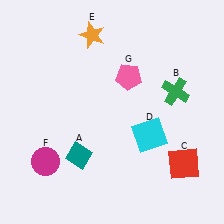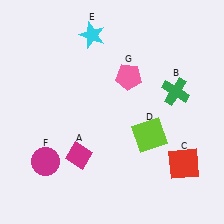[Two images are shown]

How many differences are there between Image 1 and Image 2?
There are 3 differences between the two images.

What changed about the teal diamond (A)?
In Image 1, A is teal. In Image 2, it changed to magenta.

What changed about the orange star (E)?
In Image 1, E is orange. In Image 2, it changed to cyan.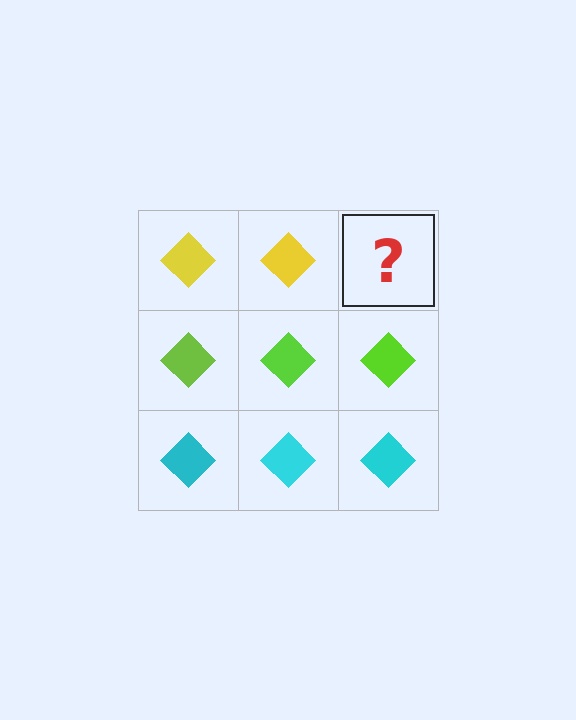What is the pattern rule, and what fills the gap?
The rule is that each row has a consistent color. The gap should be filled with a yellow diamond.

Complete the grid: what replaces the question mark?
The question mark should be replaced with a yellow diamond.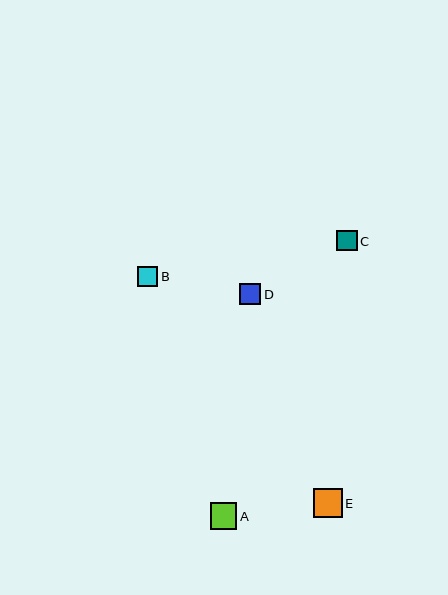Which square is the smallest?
Square B is the smallest with a size of approximately 20 pixels.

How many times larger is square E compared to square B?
Square E is approximately 1.4 times the size of square B.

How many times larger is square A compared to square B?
Square A is approximately 1.4 times the size of square B.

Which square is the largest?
Square E is the largest with a size of approximately 29 pixels.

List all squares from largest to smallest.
From largest to smallest: E, A, D, C, B.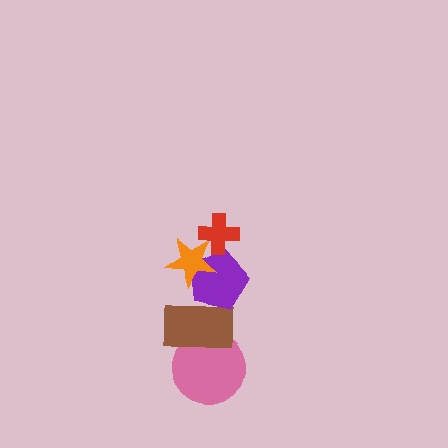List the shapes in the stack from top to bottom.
From top to bottom: the red cross, the orange star, the purple pentagon, the brown rectangle, the pink circle.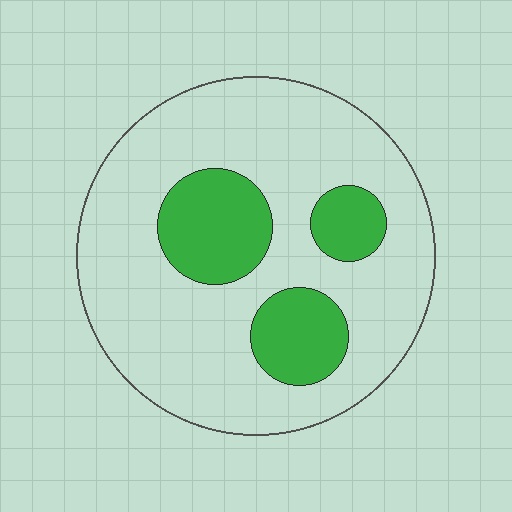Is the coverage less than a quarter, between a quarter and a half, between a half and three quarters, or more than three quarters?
Less than a quarter.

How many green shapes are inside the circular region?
3.